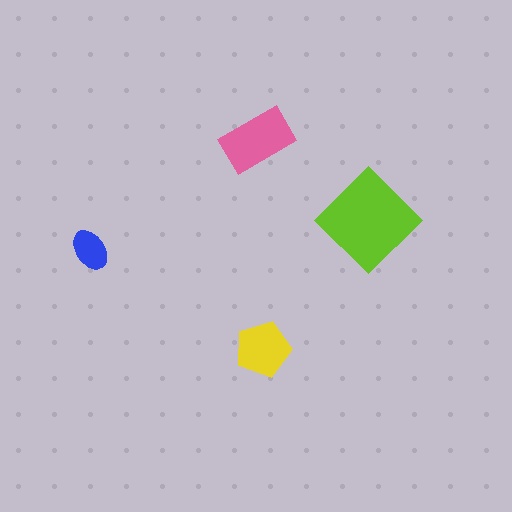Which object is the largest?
The lime diamond.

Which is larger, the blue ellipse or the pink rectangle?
The pink rectangle.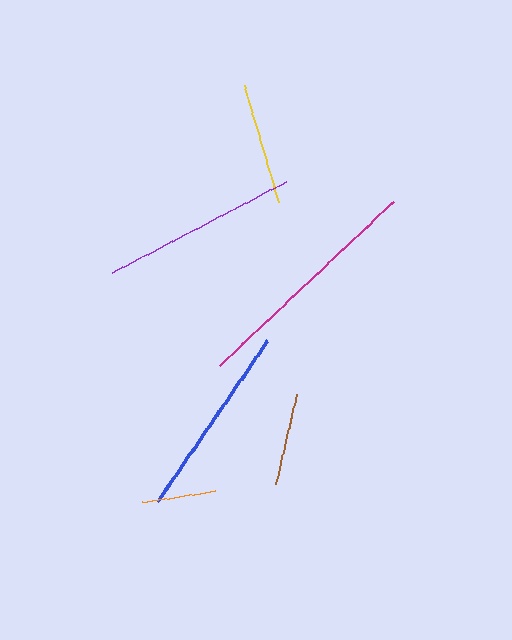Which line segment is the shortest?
The orange line is the shortest at approximately 73 pixels.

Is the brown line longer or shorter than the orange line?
The brown line is longer than the orange line.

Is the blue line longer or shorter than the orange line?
The blue line is longer than the orange line.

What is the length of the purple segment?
The purple segment is approximately 196 pixels long.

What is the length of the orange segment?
The orange segment is approximately 73 pixels long.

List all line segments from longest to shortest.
From longest to shortest: magenta, purple, blue, yellow, brown, orange.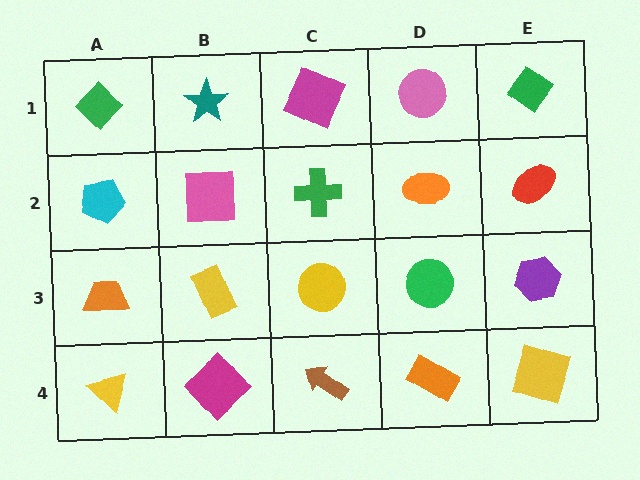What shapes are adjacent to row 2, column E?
A green diamond (row 1, column E), a purple hexagon (row 3, column E), an orange ellipse (row 2, column D).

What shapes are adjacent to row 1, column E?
A red ellipse (row 2, column E), a pink circle (row 1, column D).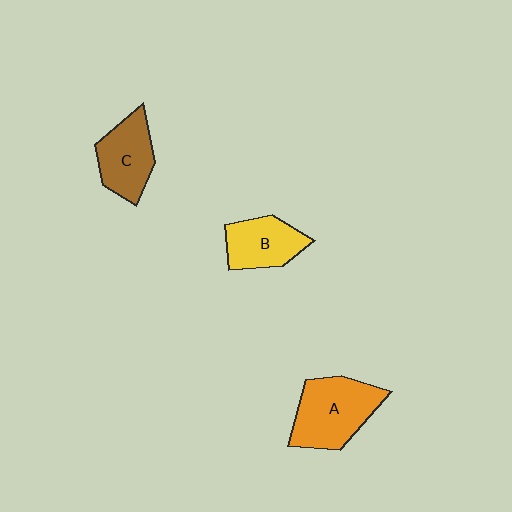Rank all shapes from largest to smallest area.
From largest to smallest: A (orange), C (brown), B (yellow).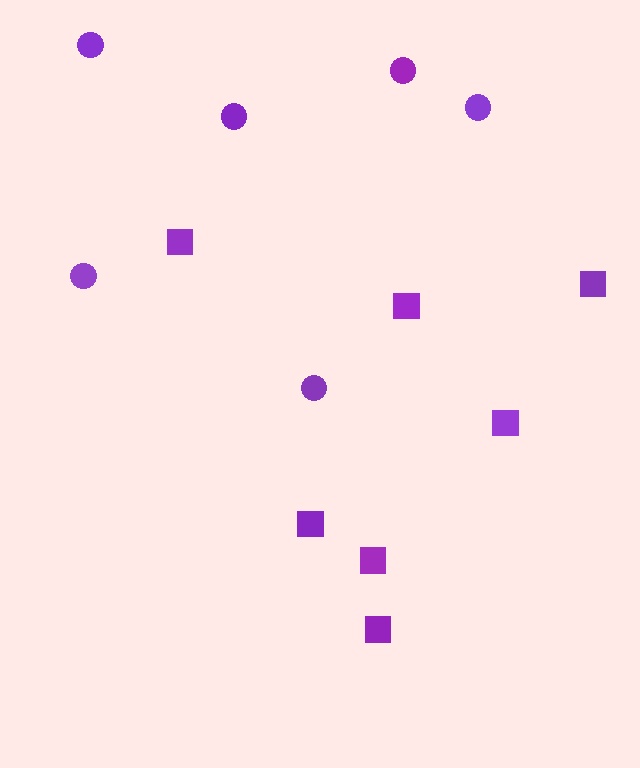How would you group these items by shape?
There are 2 groups: one group of squares (7) and one group of circles (6).